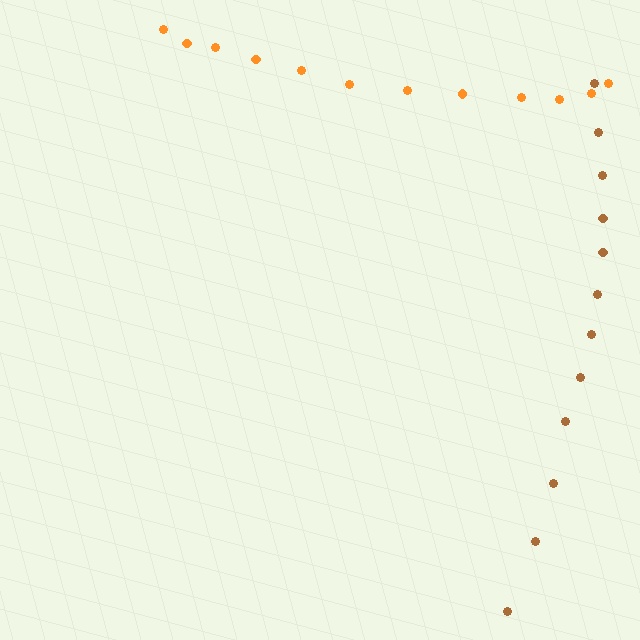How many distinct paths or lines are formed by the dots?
There are 2 distinct paths.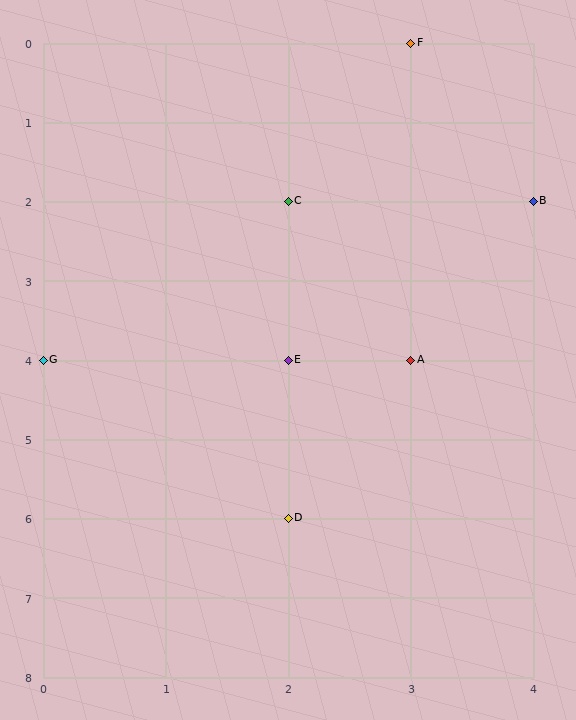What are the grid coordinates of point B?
Point B is at grid coordinates (4, 2).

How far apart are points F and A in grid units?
Points F and A are 4 rows apart.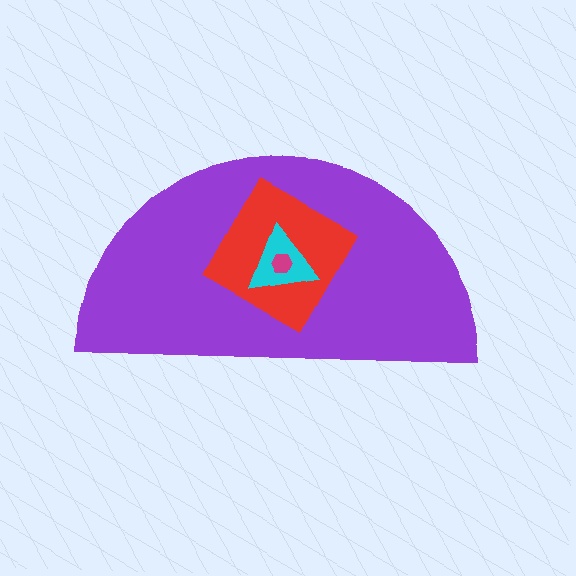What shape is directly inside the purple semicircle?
The red diamond.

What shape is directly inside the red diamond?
The cyan triangle.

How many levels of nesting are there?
4.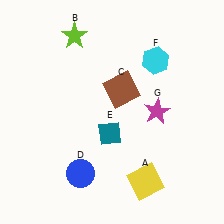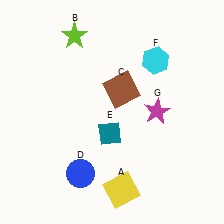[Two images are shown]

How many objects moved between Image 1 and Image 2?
1 object moved between the two images.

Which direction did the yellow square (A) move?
The yellow square (A) moved left.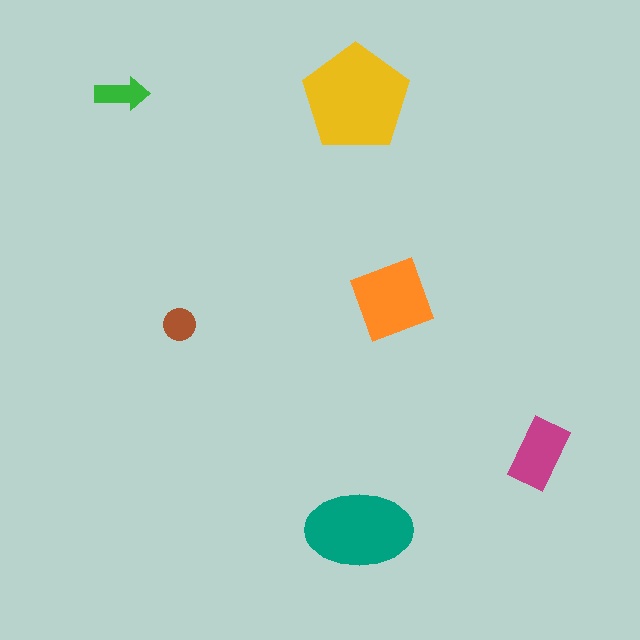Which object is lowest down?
The teal ellipse is bottommost.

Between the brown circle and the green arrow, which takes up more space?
The green arrow.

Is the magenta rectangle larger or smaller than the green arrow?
Larger.